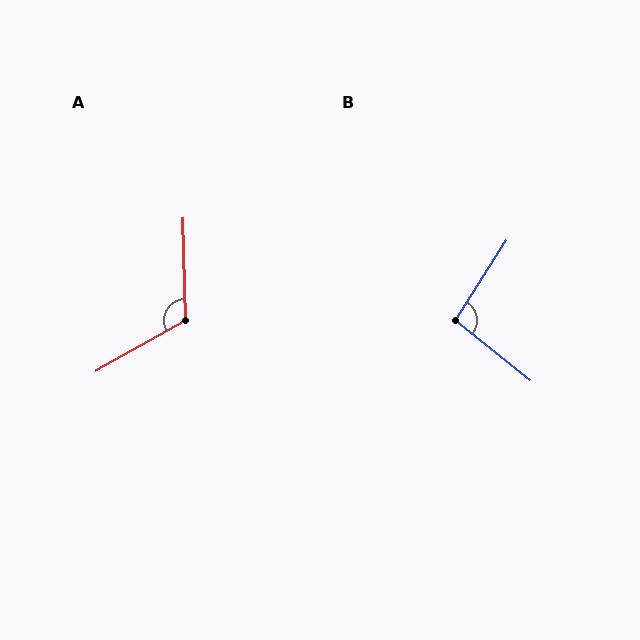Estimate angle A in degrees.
Approximately 118 degrees.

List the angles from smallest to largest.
B (96°), A (118°).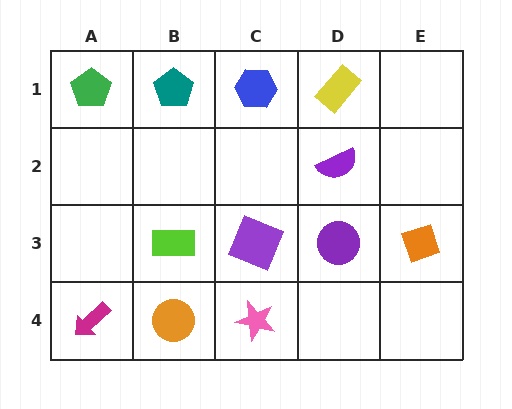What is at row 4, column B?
An orange circle.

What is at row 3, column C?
A purple square.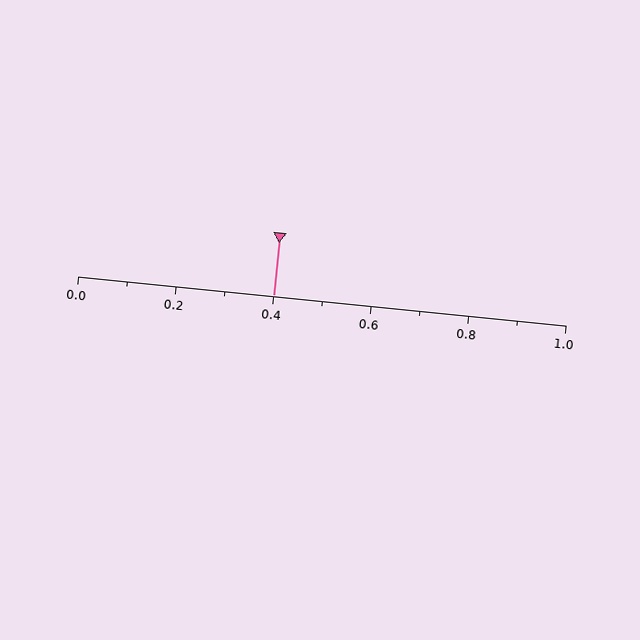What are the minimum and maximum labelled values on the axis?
The axis runs from 0.0 to 1.0.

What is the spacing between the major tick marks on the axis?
The major ticks are spaced 0.2 apart.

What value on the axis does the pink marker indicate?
The marker indicates approximately 0.4.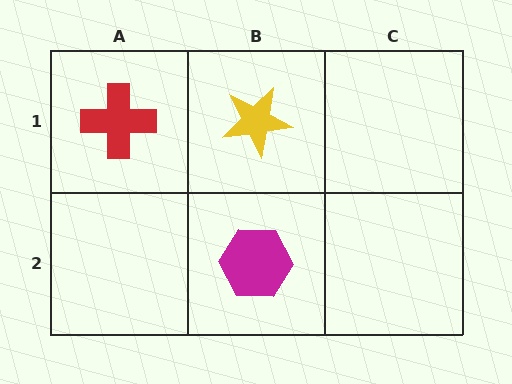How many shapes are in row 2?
1 shape.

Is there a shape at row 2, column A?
No, that cell is empty.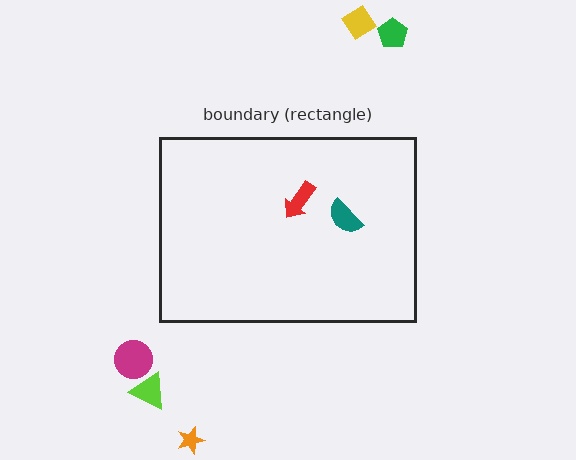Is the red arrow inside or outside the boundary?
Inside.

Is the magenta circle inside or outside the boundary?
Outside.